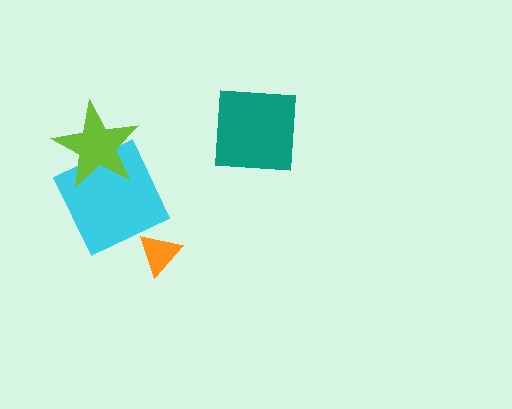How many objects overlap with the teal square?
0 objects overlap with the teal square.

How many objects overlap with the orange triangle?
0 objects overlap with the orange triangle.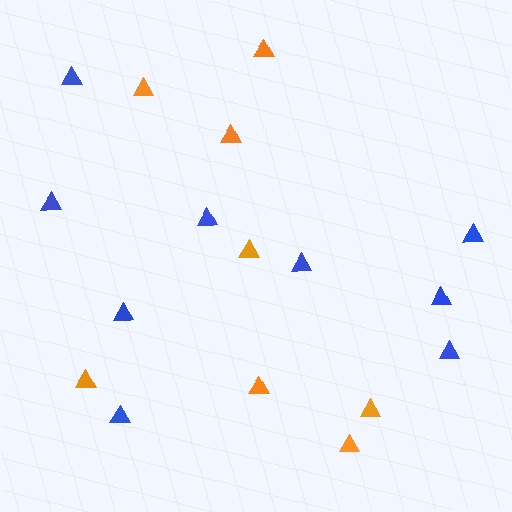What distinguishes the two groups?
There are 2 groups: one group of orange triangles (8) and one group of blue triangles (9).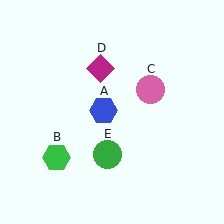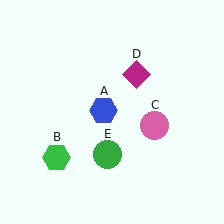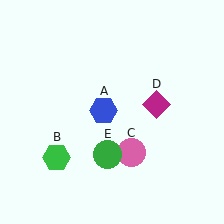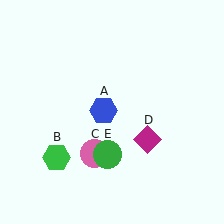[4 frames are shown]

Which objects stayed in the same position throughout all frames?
Blue hexagon (object A) and green hexagon (object B) and green circle (object E) remained stationary.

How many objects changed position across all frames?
2 objects changed position: pink circle (object C), magenta diamond (object D).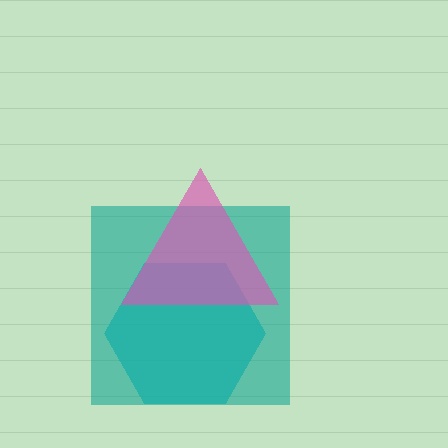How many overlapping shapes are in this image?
There are 3 overlapping shapes in the image.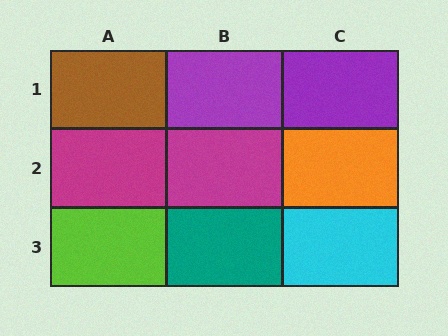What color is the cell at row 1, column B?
Purple.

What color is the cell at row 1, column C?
Purple.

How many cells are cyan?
1 cell is cyan.